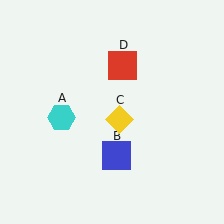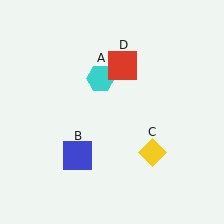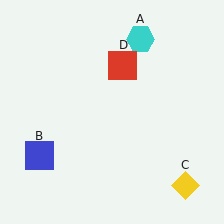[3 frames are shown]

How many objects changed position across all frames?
3 objects changed position: cyan hexagon (object A), blue square (object B), yellow diamond (object C).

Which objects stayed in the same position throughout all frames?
Red square (object D) remained stationary.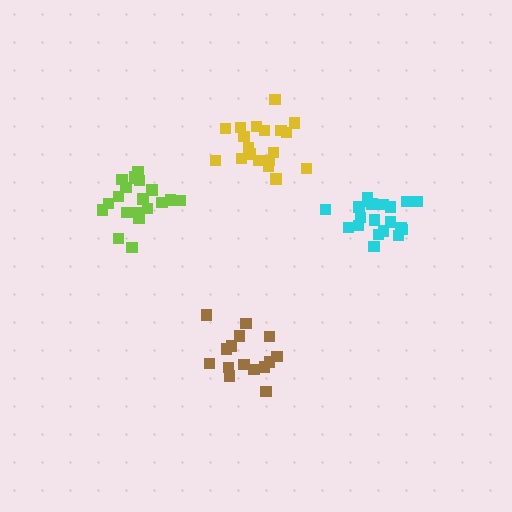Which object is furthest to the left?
The lime cluster is leftmost.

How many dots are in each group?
Group 1: 19 dots, Group 2: 21 dots, Group 3: 15 dots, Group 4: 20 dots (75 total).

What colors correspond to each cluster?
The clusters are colored: yellow, lime, brown, cyan.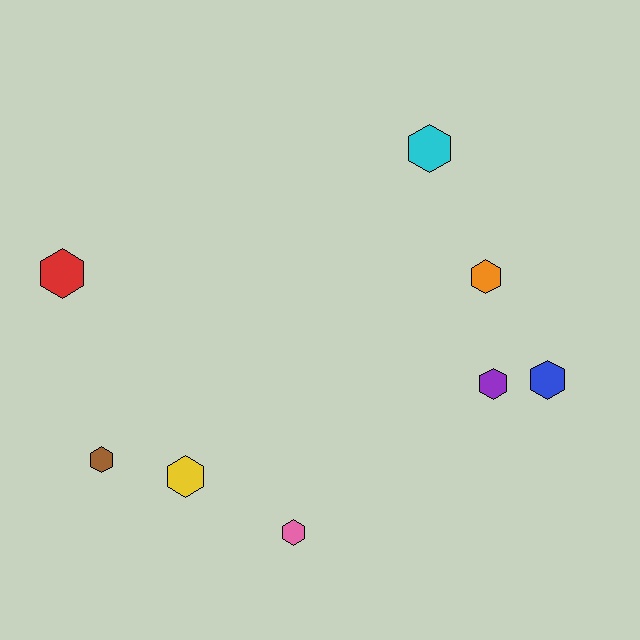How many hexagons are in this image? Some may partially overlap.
There are 8 hexagons.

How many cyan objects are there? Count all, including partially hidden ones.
There is 1 cyan object.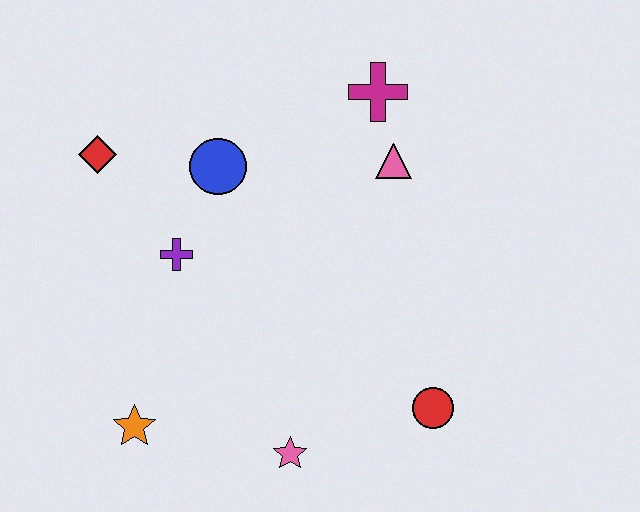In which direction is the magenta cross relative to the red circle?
The magenta cross is above the red circle.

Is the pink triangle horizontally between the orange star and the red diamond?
No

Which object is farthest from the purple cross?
The red circle is farthest from the purple cross.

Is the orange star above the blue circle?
No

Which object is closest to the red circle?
The pink star is closest to the red circle.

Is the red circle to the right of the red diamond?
Yes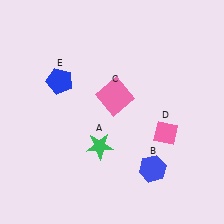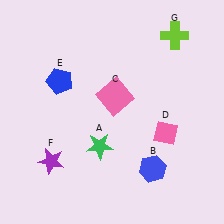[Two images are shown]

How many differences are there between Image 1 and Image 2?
There are 2 differences between the two images.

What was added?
A purple star (F), a lime cross (G) were added in Image 2.